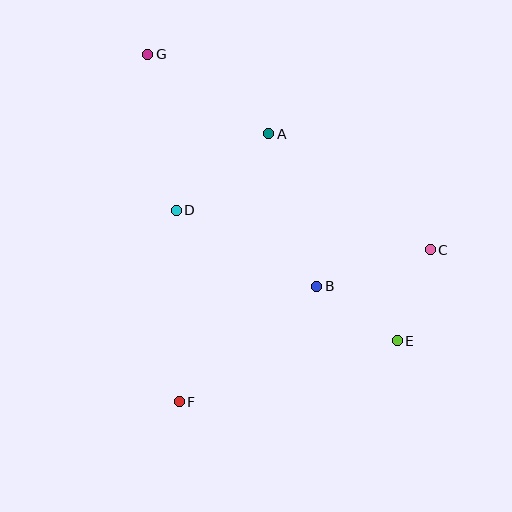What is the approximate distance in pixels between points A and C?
The distance between A and C is approximately 199 pixels.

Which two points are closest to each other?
Points C and E are closest to each other.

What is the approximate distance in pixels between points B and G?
The distance between B and G is approximately 287 pixels.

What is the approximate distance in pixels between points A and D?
The distance between A and D is approximately 120 pixels.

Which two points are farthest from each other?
Points E and G are farthest from each other.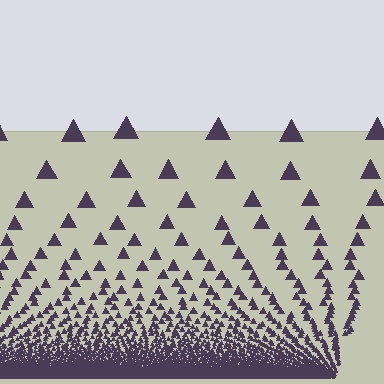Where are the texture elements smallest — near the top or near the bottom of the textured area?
Near the bottom.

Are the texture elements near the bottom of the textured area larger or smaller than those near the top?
Smaller. The gradient is inverted — elements near the bottom are smaller and denser.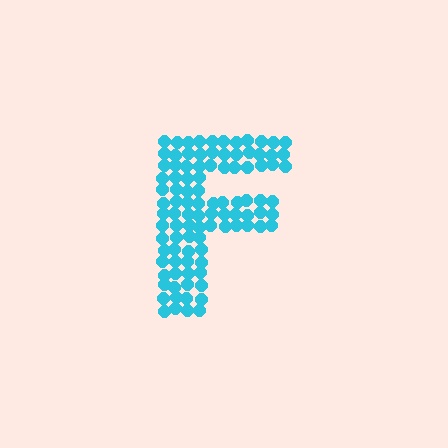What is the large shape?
The large shape is the letter F.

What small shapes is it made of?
It is made of small circles.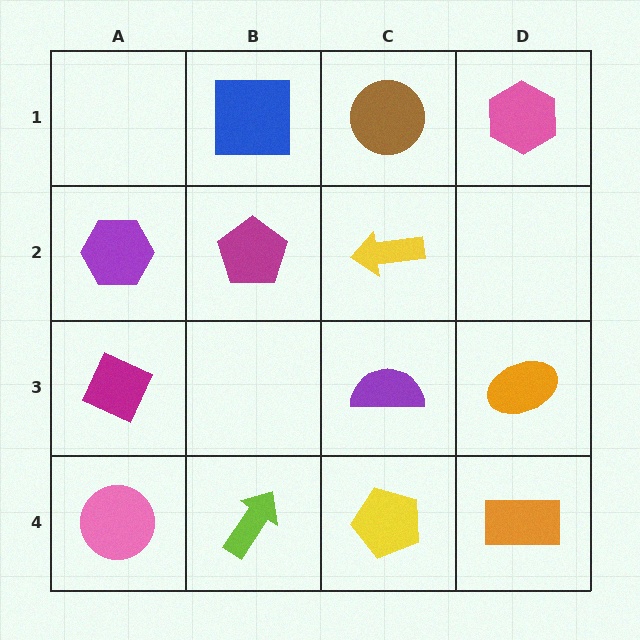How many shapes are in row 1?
3 shapes.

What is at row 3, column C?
A purple semicircle.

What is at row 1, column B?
A blue square.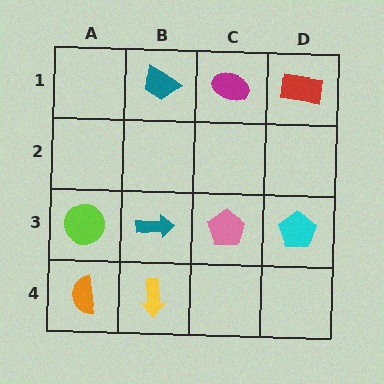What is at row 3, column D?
A cyan pentagon.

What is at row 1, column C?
A magenta ellipse.